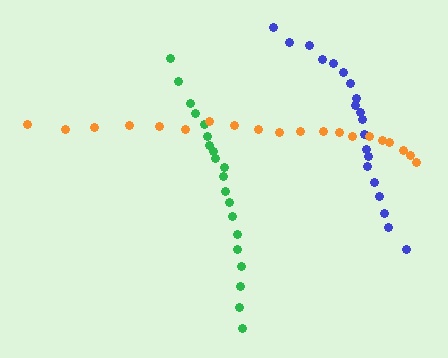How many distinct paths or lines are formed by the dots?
There are 3 distinct paths.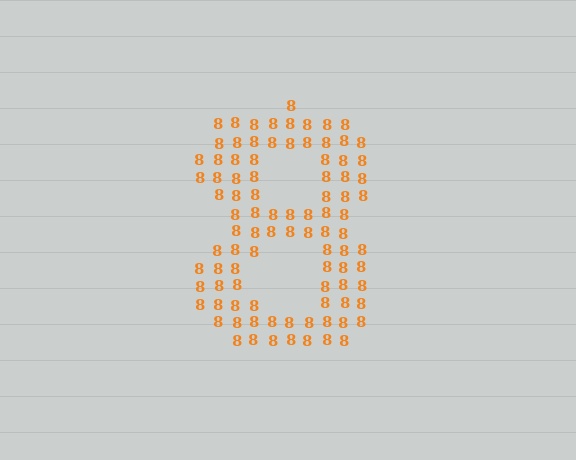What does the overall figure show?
The overall figure shows the digit 8.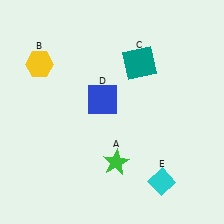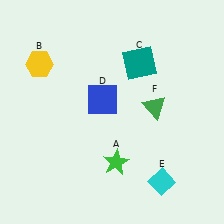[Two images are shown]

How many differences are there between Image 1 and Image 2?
There is 1 difference between the two images.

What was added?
A green triangle (F) was added in Image 2.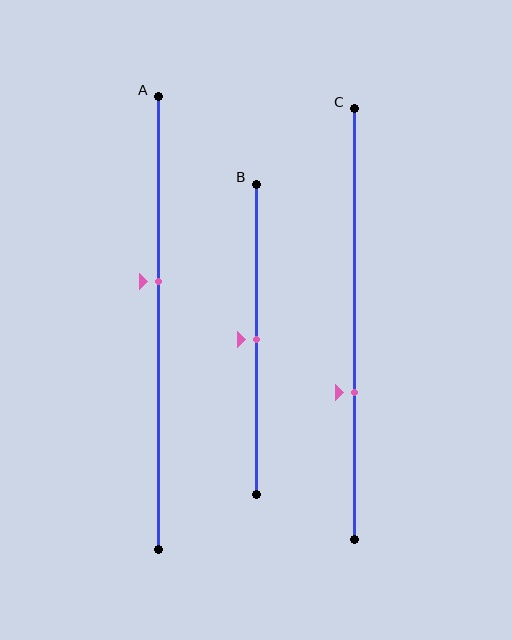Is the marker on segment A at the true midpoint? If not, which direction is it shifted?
No, the marker on segment A is shifted upward by about 9% of the segment length.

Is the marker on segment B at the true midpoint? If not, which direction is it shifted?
Yes, the marker on segment B is at the true midpoint.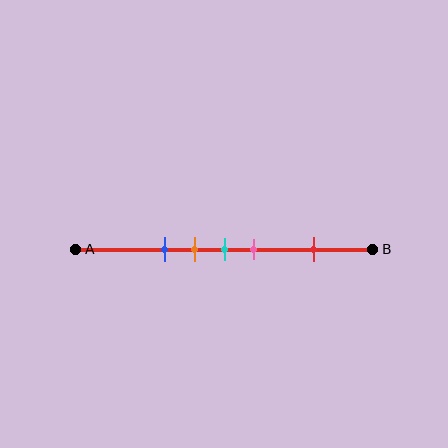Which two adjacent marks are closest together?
The orange and cyan marks are the closest adjacent pair.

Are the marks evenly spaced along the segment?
No, the marks are not evenly spaced.